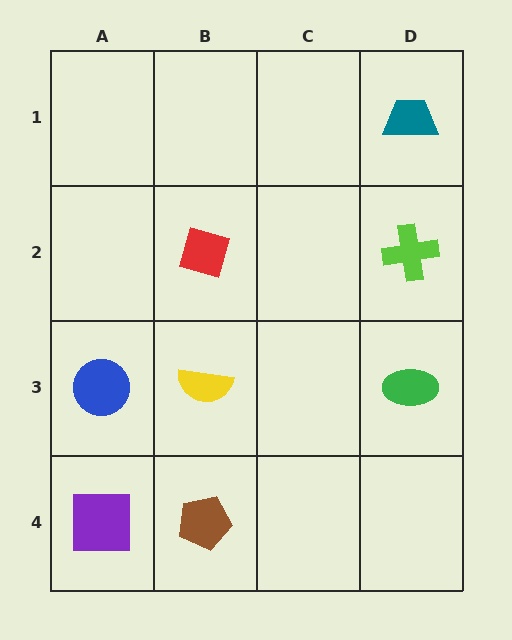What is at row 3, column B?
A yellow semicircle.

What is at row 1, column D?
A teal trapezoid.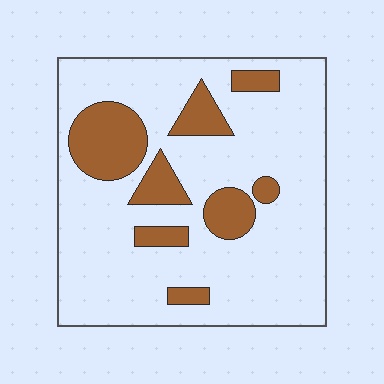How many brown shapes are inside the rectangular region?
8.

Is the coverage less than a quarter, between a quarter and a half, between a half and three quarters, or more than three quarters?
Less than a quarter.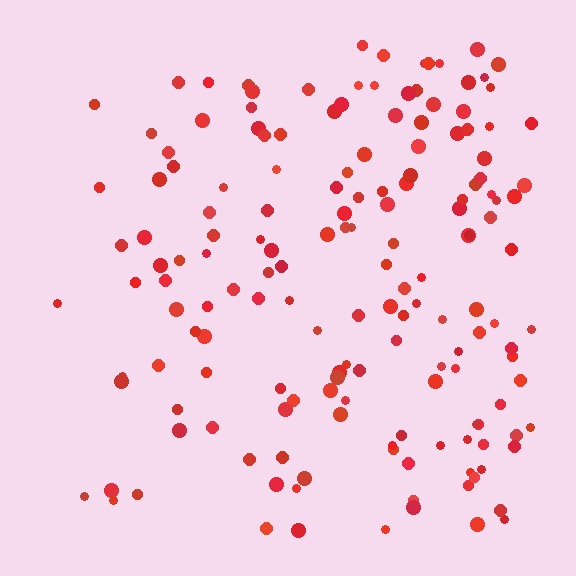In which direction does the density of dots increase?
From left to right, with the right side densest.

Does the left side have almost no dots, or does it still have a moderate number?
Still a moderate number, just noticeably fewer than the right.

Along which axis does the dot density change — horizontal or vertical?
Horizontal.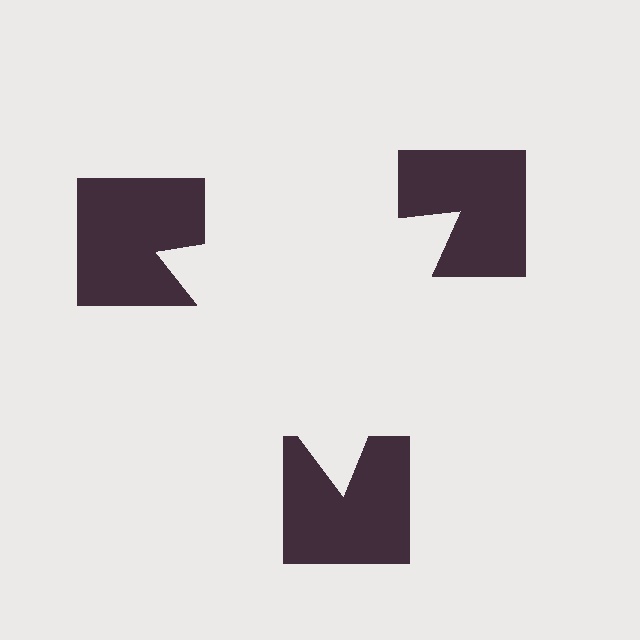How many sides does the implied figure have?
3 sides.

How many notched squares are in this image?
There are 3 — one at each vertex of the illusory triangle.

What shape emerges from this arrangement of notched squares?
An illusory triangle — its edges are inferred from the aligned wedge cuts in the notched squares, not physically drawn.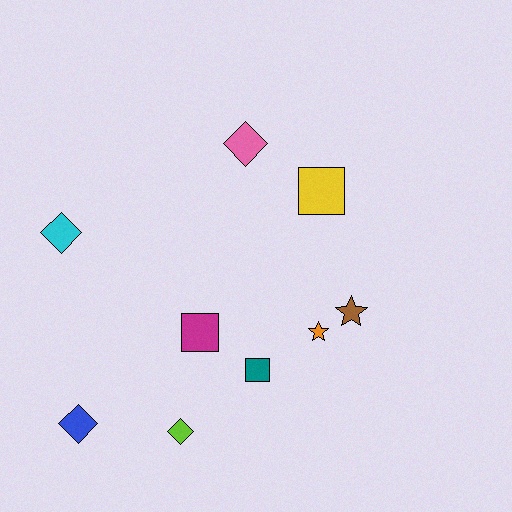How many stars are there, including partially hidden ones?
There are 2 stars.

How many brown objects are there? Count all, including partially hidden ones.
There is 1 brown object.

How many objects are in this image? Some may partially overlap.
There are 9 objects.